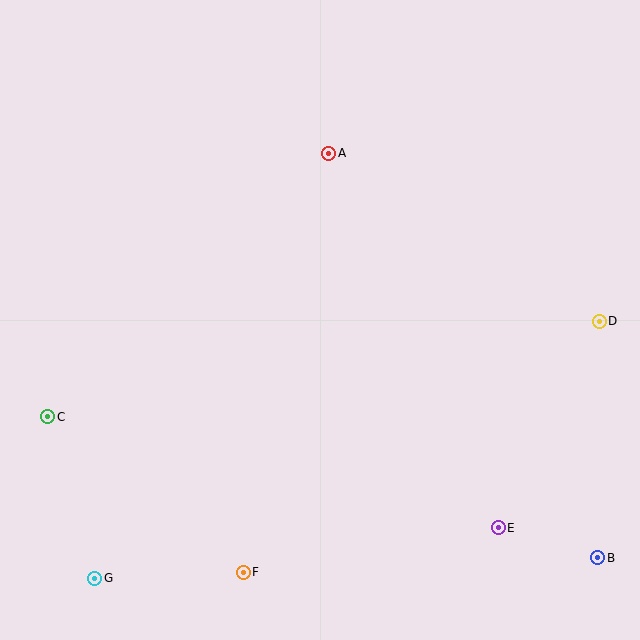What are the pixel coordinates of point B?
Point B is at (598, 558).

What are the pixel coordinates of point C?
Point C is at (48, 417).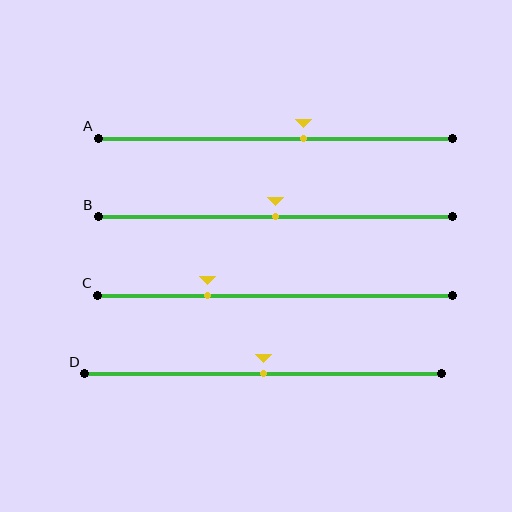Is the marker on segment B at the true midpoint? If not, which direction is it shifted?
Yes, the marker on segment B is at the true midpoint.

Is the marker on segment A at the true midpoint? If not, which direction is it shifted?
No, the marker on segment A is shifted to the right by about 8% of the segment length.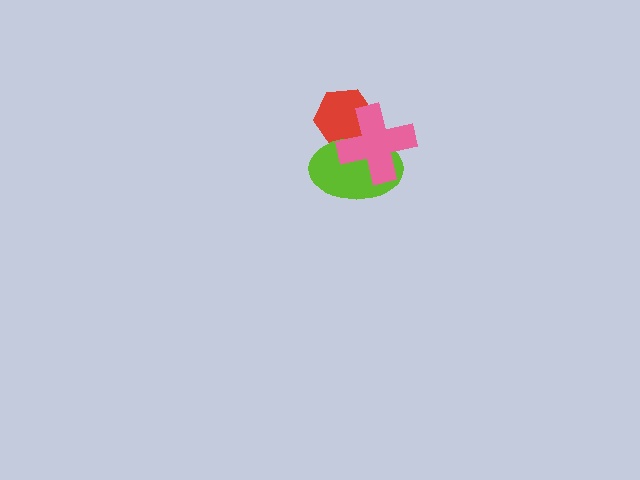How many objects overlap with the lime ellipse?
2 objects overlap with the lime ellipse.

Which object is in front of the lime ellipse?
The pink cross is in front of the lime ellipse.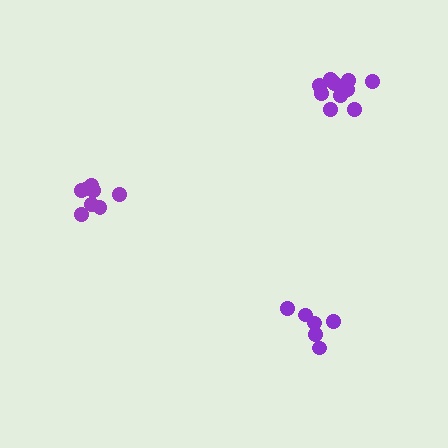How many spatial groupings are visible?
There are 3 spatial groupings.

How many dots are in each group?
Group 1: 6 dots, Group 2: 8 dots, Group 3: 12 dots (26 total).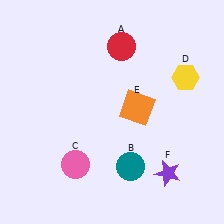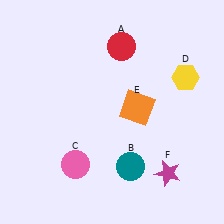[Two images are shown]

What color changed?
The star (F) changed from purple in Image 1 to magenta in Image 2.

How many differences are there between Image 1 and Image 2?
There is 1 difference between the two images.